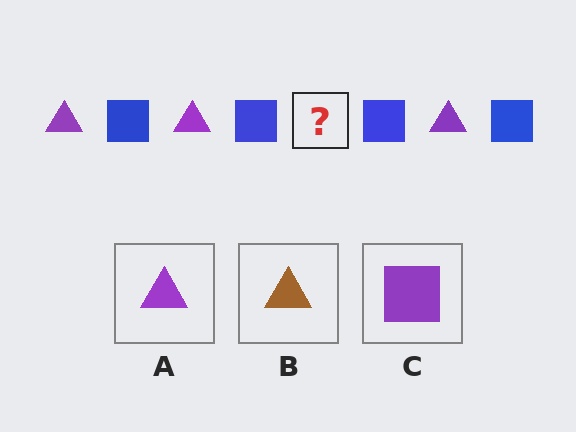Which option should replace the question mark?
Option A.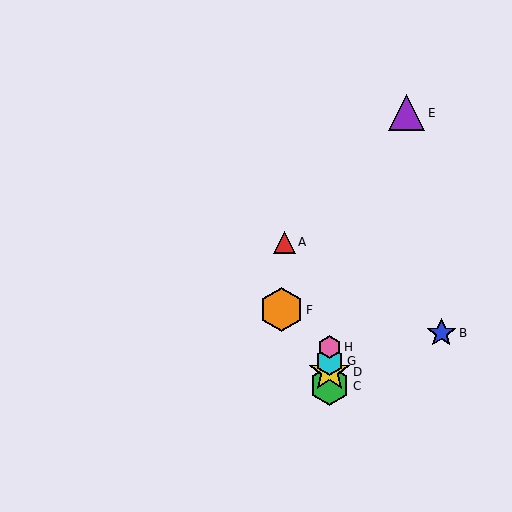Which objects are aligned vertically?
Objects C, D, G, H are aligned vertically.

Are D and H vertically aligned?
Yes, both are at x≈330.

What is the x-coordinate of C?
Object C is at x≈330.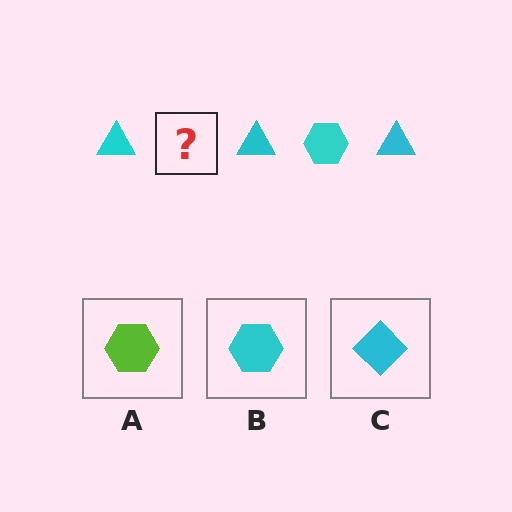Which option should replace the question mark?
Option B.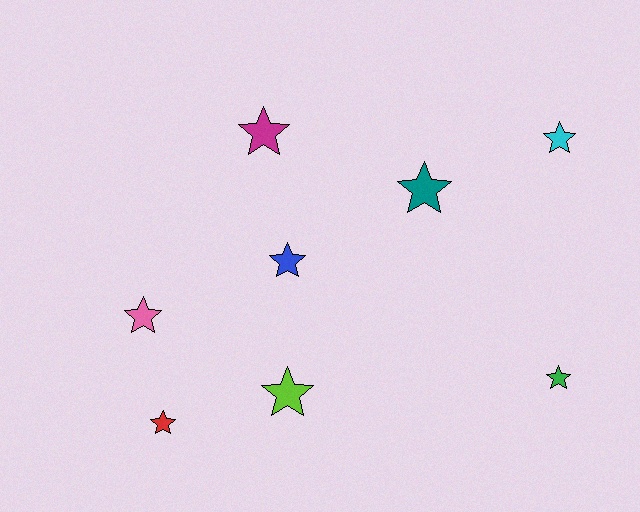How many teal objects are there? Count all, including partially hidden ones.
There is 1 teal object.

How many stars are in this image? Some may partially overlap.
There are 8 stars.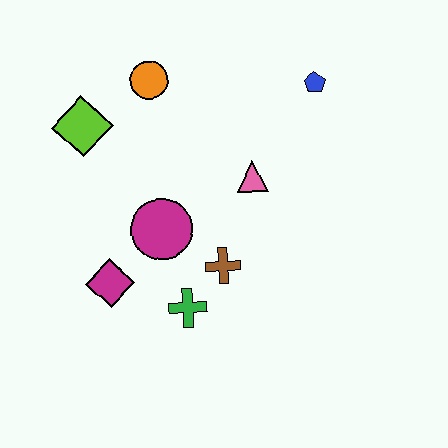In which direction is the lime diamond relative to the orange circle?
The lime diamond is to the left of the orange circle.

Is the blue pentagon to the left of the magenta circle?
No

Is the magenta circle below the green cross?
No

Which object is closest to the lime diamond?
The orange circle is closest to the lime diamond.